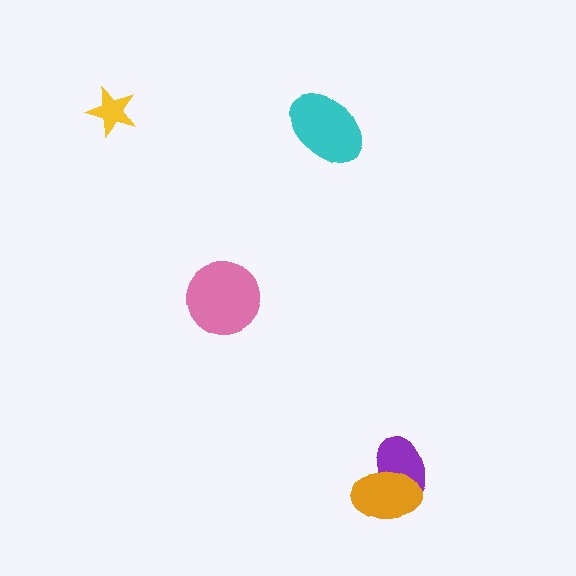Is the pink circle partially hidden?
No, no other shape covers it.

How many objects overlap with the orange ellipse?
1 object overlaps with the orange ellipse.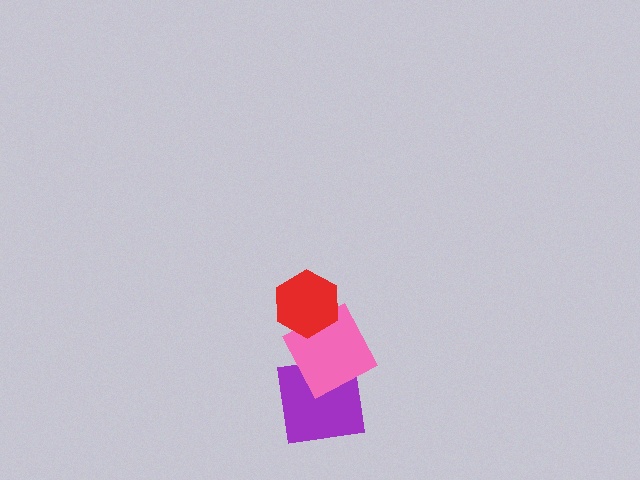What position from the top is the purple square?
The purple square is 3rd from the top.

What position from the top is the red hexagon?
The red hexagon is 1st from the top.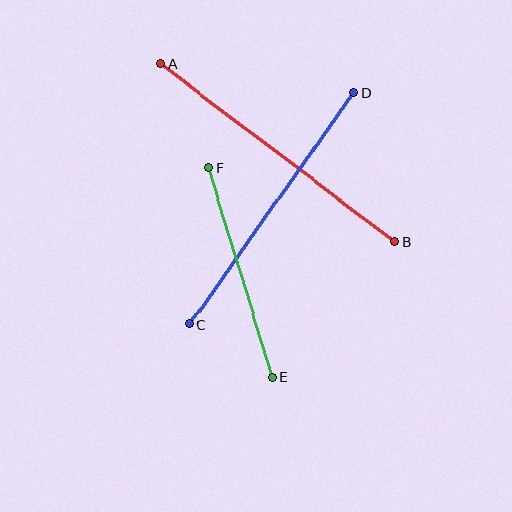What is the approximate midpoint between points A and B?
The midpoint is at approximately (278, 153) pixels.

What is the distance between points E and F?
The distance is approximately 220 pixels.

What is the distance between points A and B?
The distance is approximately 294 pixels.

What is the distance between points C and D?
The distance is approximately 284 pixels.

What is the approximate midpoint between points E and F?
The midpoint is at approximately (240, 272) pixels.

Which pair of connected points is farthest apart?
Points A and B are farthest apart.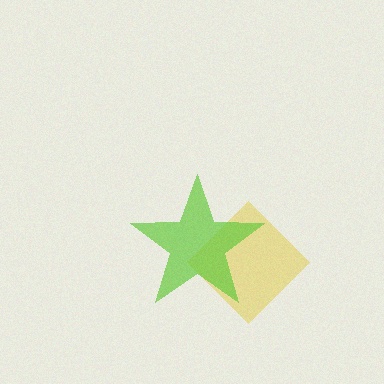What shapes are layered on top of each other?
The layered shapes are: a yellow diamond, a lime star.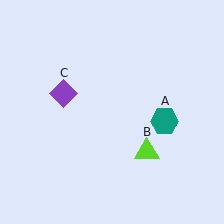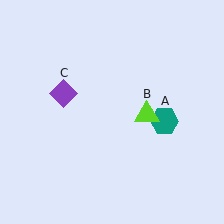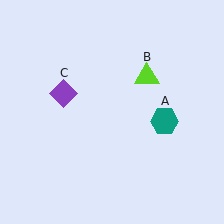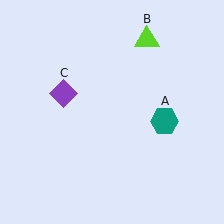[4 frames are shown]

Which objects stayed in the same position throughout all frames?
Teal hexagon (object A) and purple diamond (object C) remained stationary.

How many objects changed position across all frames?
1 object changed position: lime triangle (object B).